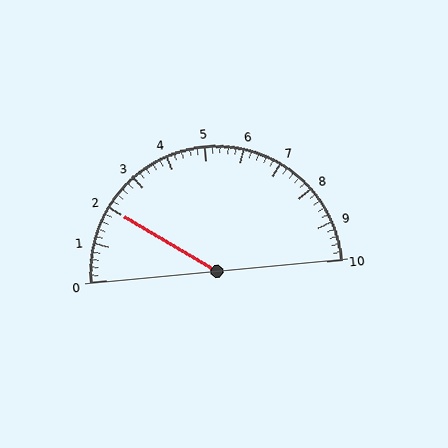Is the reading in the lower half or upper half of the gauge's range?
The reading is in the lower half of the range (0 to 10).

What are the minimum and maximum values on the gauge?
The gauge ranges from 0 to 10.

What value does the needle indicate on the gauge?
The needle indicates approximately 2.0.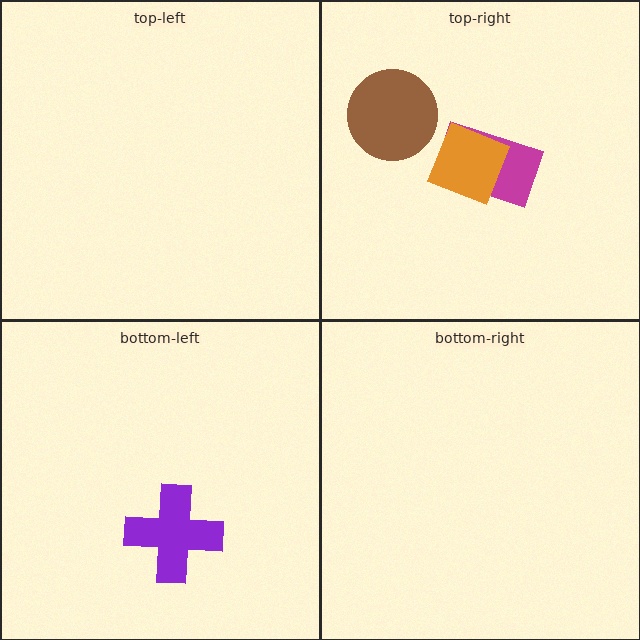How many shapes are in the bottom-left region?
1.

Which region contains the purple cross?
The bottom-left region.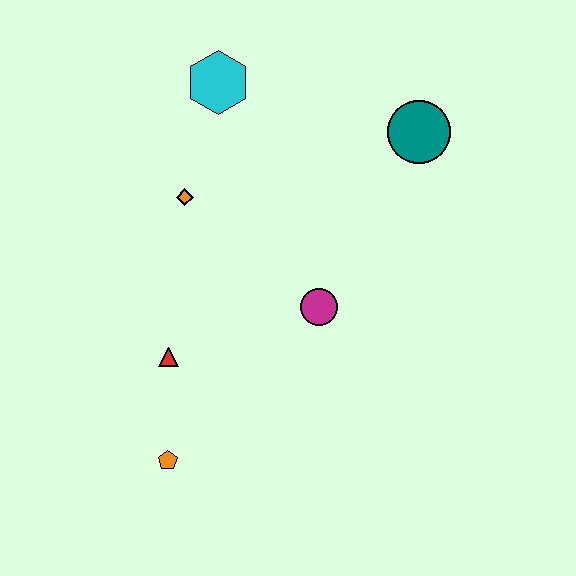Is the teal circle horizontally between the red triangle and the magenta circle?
No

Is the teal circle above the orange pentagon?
Yes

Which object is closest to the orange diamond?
The cyan hexagon is closest to the orange diamond.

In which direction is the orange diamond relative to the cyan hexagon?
The orange diamond is below the cyan hexagon.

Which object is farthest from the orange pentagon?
The teal circle is farthest from the orange pentagon.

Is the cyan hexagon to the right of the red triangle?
Yes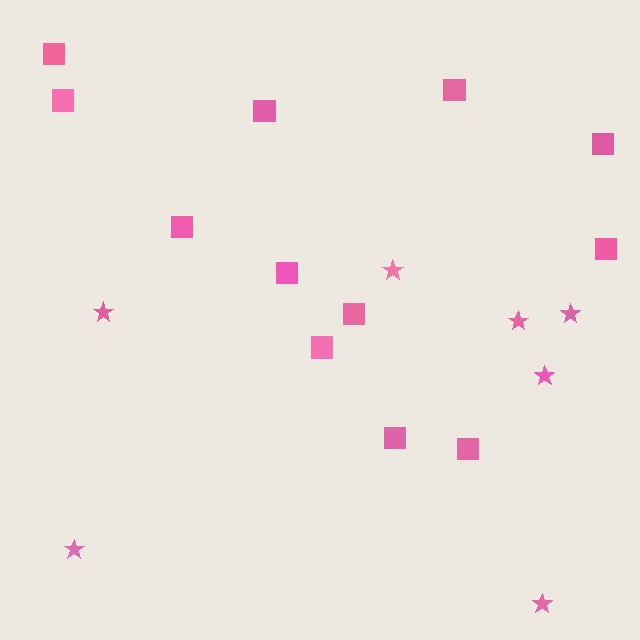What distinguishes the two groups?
There are 2 groups: one group of stars (7) and one group of squares (12).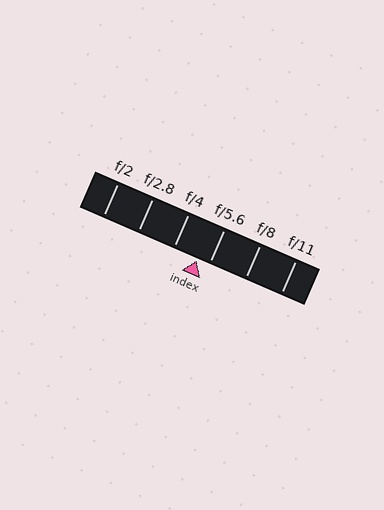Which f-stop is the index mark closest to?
The index mark is closest to f/5.6.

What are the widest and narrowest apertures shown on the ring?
The widest aperture shown is f/2 and the narrowest is f/11.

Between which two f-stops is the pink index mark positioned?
The index mark is between f/4 and f/5.6.